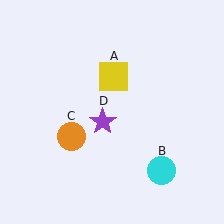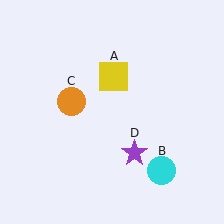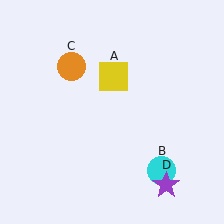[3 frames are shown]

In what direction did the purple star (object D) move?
The purple star (object D) moved down and to the right.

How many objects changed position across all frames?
2 objects changed position: orange circle (object C), purple star (object D).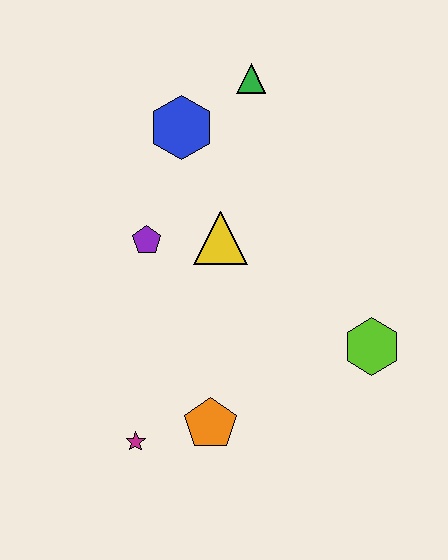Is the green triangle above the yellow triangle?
Yes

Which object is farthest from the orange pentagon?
The green triangle is farthest from the orange pentagon.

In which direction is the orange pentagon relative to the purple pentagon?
The orange pentagon is below the purple pentagon.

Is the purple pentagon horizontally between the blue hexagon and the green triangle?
No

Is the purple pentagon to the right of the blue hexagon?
No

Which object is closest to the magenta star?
The orange pentagon is closest to the magenta star.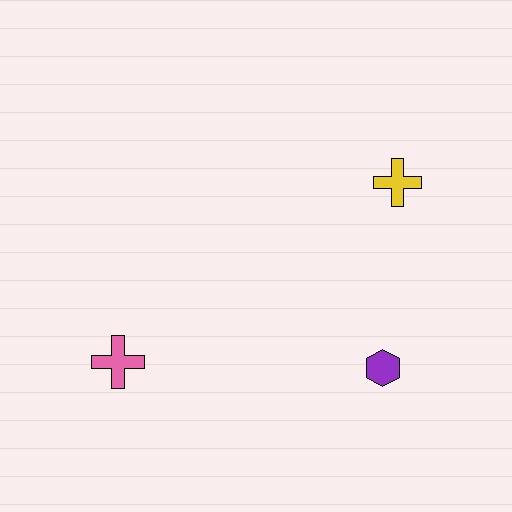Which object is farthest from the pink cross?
The yellow cross is farthest from the pink cross.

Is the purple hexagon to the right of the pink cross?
Yes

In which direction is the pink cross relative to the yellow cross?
The pink cross is to the left of the yellow cross.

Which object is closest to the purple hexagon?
The yellow cross is closest to the purple hexagon.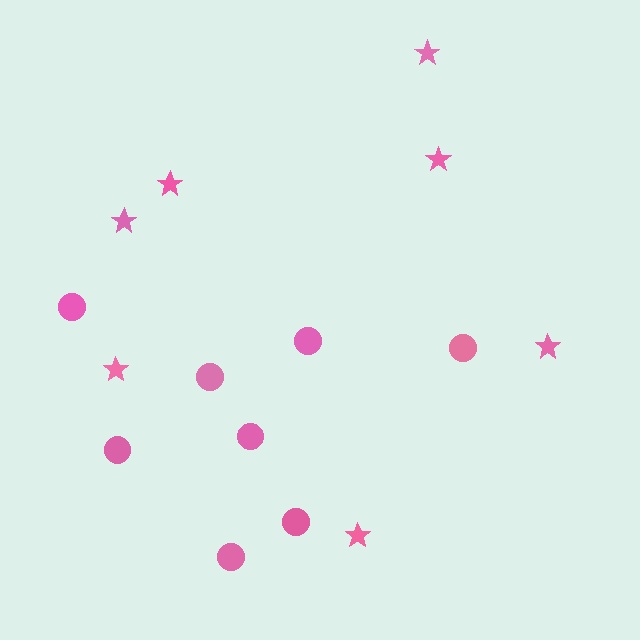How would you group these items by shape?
There are 2 groups: one group of circles (8) and one group of stars (7).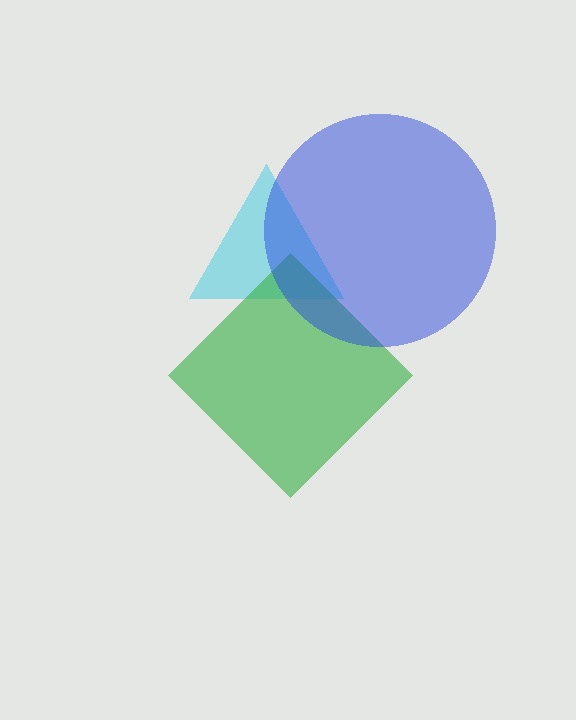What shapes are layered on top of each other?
The layered shapes are: a cyan triangle, a green diamond, a blue circle.